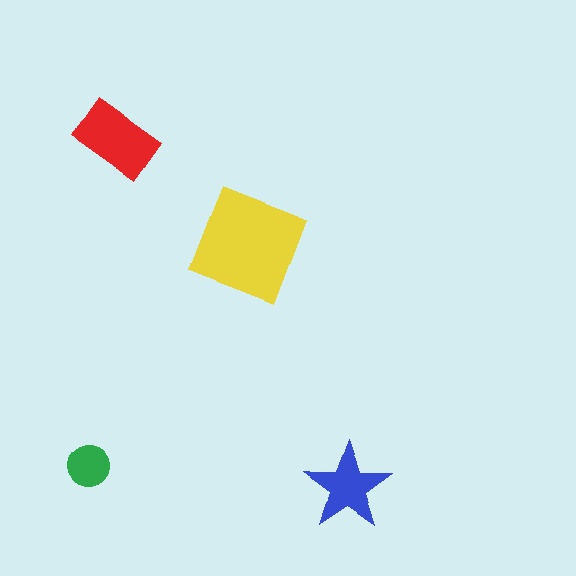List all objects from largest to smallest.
The yellow square, the red rectangle, the blue star, the green circle.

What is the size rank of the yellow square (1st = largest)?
1st.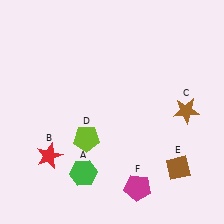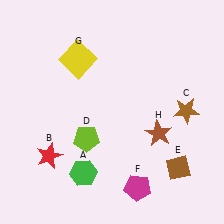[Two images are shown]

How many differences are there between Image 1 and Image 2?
There are 2 differences between the two images.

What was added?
A yellow square (G), a brown star (H) were added in Image 2.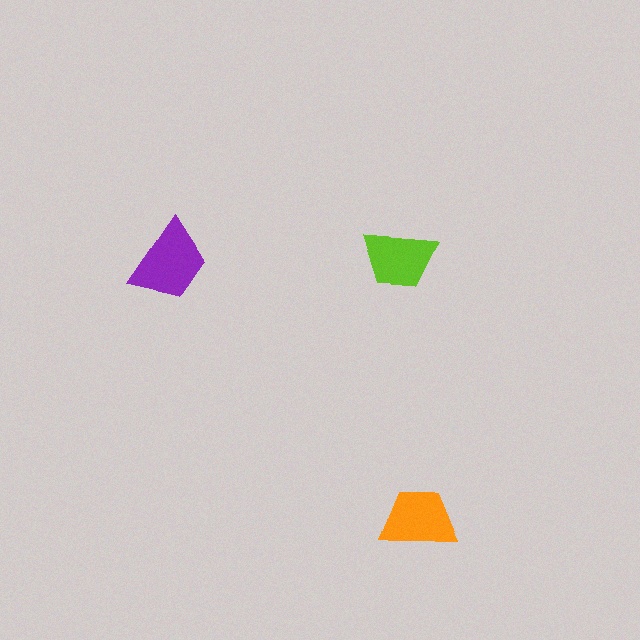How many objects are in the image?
There are 3 objects in the image.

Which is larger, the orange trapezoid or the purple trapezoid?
The purple one.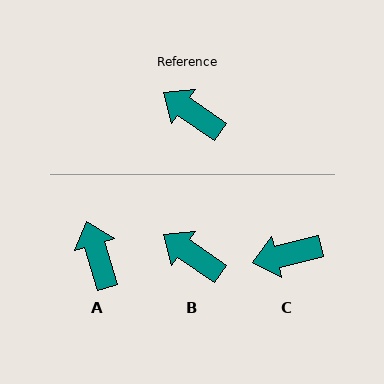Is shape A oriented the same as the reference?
No, it is off by about 38 degrees.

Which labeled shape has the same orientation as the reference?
B.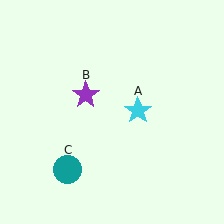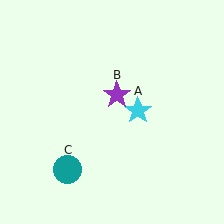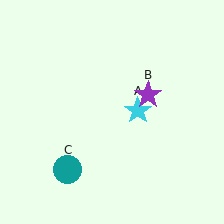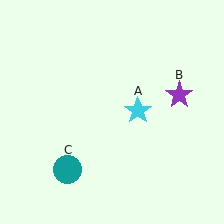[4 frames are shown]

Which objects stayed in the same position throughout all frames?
Cyan star (object A) and teal circle (object C) remained stationary.